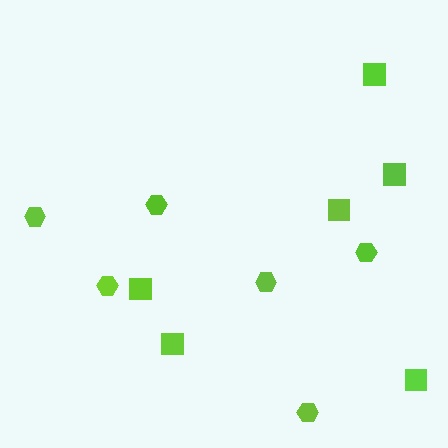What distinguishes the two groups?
There are 2 groups: one group of squares (6) and one group of hexagons (6).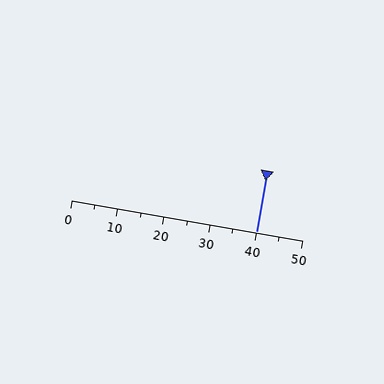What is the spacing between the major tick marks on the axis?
The major ticks are spaced 10 apart.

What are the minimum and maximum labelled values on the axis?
The axis runs from 0 to 50.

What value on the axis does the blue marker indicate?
The marker indicates approximately 40.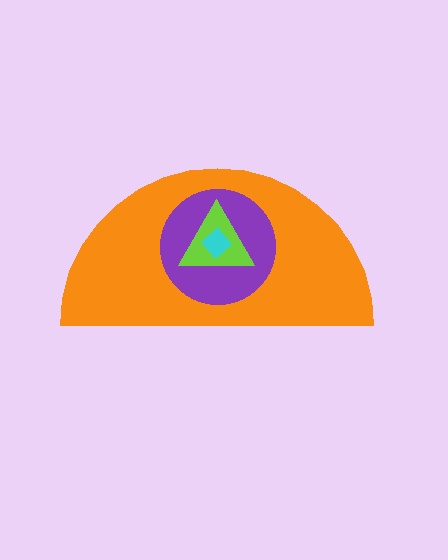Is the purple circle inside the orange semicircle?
Yes.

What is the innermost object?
The cyan diamond.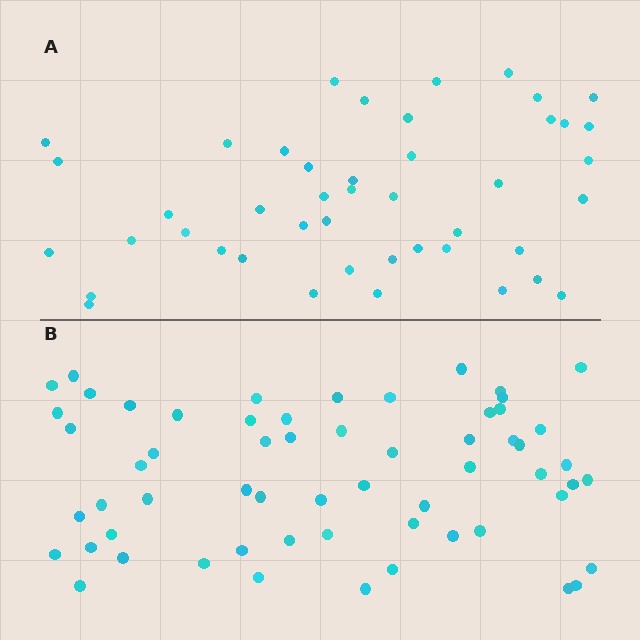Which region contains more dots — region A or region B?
Region B (the bottom region) has more dots.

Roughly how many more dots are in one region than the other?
Region B has approximately 15 more dots than region A.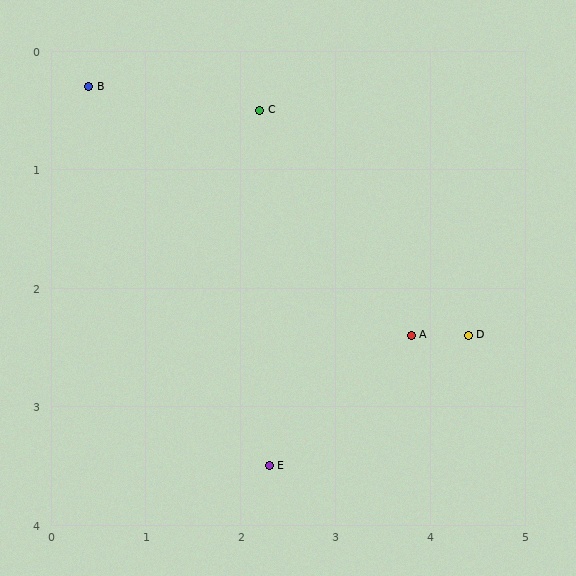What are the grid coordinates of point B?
Point B is at approximately (0.4, 0.3).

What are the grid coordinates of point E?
Point E is at approximately (2.3, 3.5).